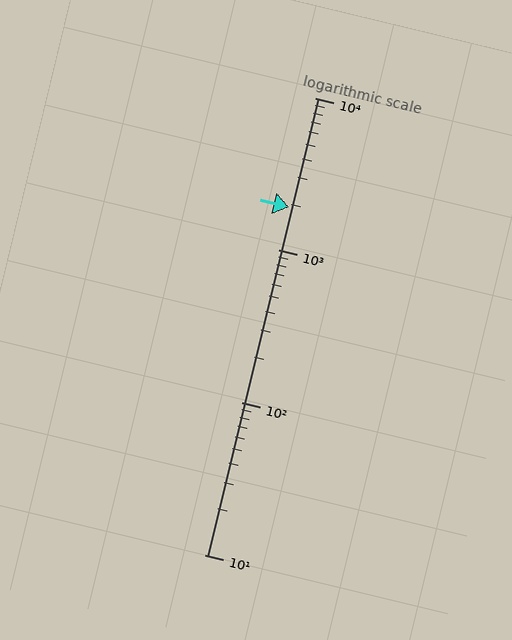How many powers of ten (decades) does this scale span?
The scale spans 3 decades, from 10 to 10000.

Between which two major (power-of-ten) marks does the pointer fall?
The pointer is between 1000 and 10000.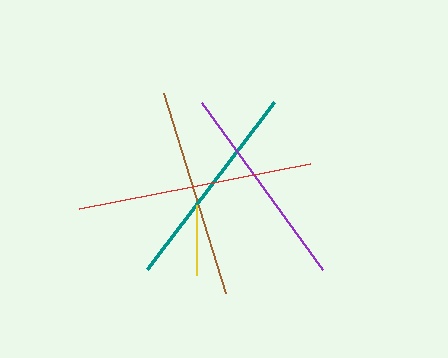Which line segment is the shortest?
The yellow line is the shortest at approximately 70 pixels.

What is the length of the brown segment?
The brown segment is approximately 210 pixels long.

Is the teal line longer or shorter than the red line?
The red line is longer than the teal line.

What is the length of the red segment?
The red segment is approximately 235 pixels long.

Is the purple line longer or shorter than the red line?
The red line is longer than the purple line.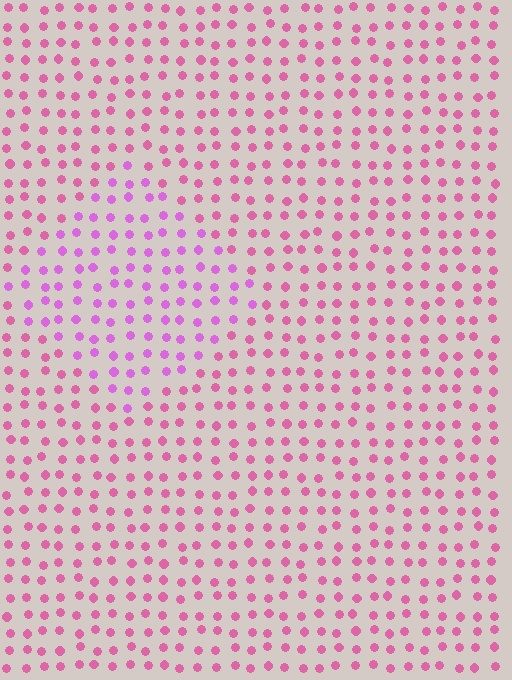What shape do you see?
I see a diamond.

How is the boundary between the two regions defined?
The boundary is defined purely by a slight shift in hue (about 30 degrees). Spacing, size, and orientation are identical on both sides.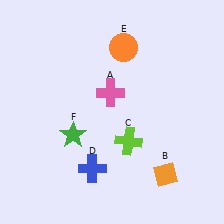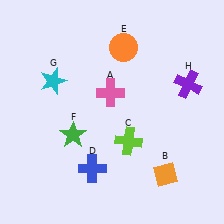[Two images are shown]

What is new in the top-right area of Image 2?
A purple cross (H) was added in the top-right area of Image 2.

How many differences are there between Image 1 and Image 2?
There are 2 differences between the two images.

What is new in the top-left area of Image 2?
A cyan star (G) was added in the top-left area of Image 2.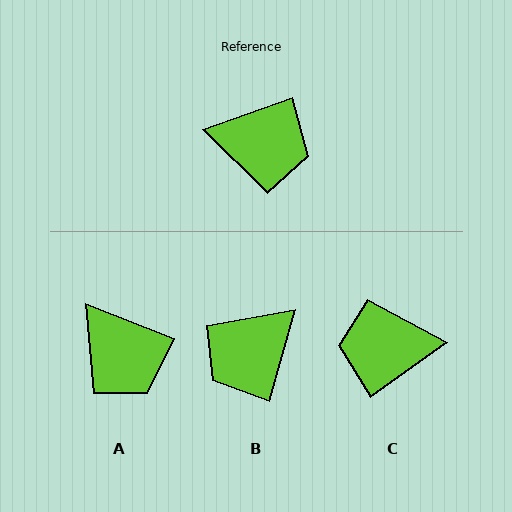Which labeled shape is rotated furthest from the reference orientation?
C, about 164 degrees away.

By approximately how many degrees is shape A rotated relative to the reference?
Approximately 41 degrees clockwise.